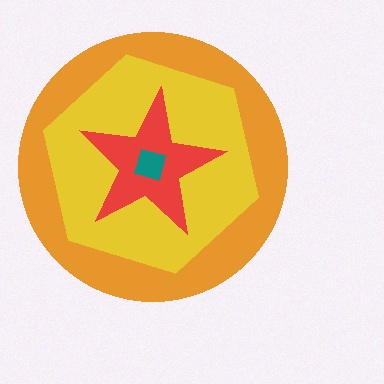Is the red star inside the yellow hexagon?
Yes.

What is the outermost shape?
The orange circle.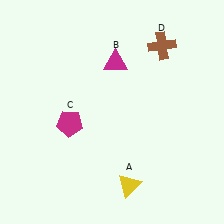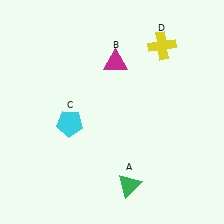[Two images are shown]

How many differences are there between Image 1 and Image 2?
There are 3 differences between the two images.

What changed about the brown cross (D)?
In Image 1, D is brown. In Image 2, it changed to yellow.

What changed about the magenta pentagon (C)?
In Image 1, C is magenta. In Image 2, it changed to cyan.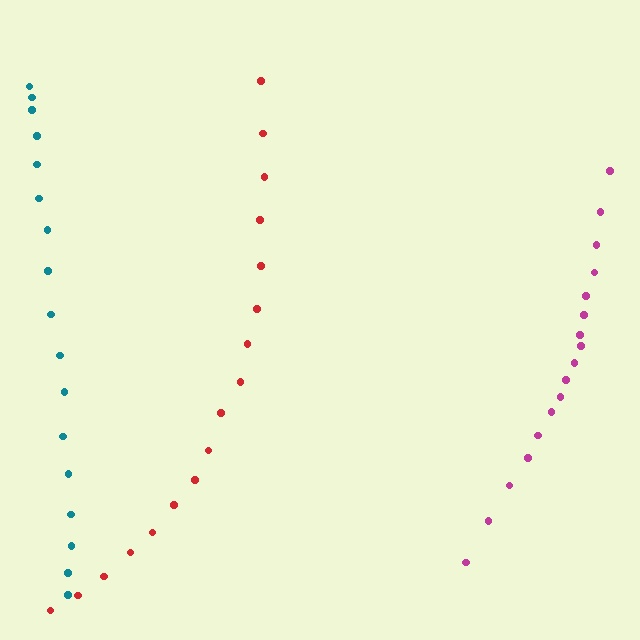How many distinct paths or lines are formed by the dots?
There are 3 distinct paths.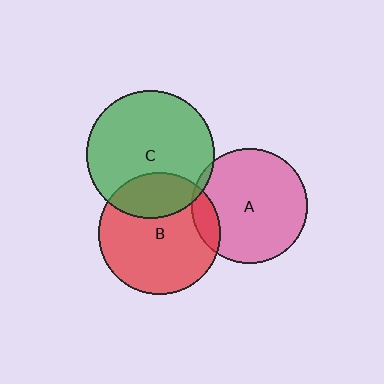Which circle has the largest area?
Circle C (green).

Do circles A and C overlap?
Yes.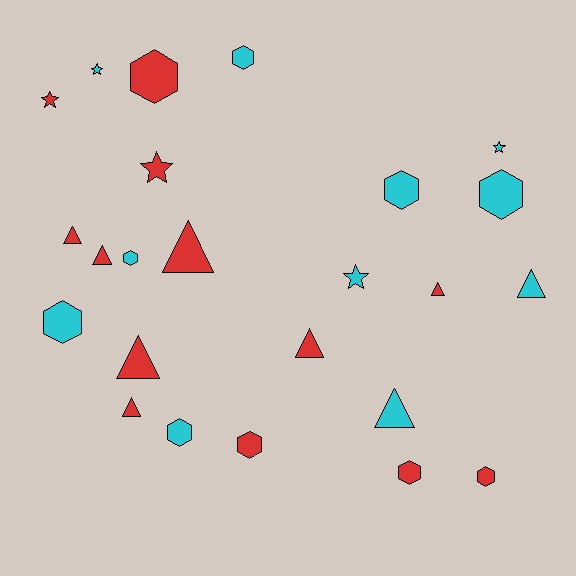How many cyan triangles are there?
There are 2 cyan triangles.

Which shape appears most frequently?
Hexagon, with 10 objects.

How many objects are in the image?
There are 24 objects.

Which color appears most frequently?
Red, with 13 objects.